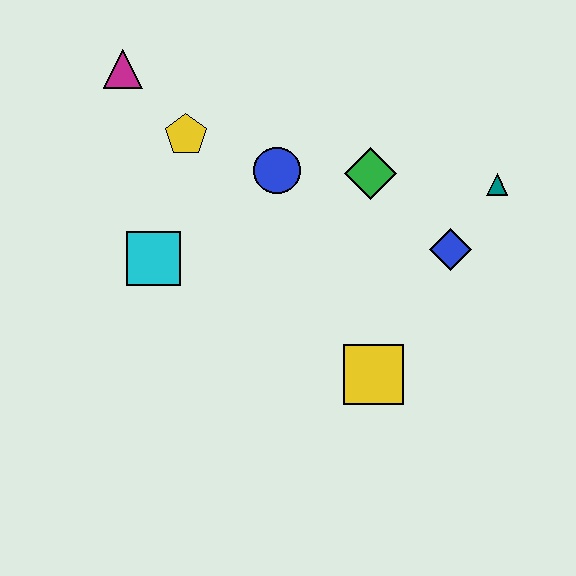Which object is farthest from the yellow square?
The magenta triangle is farthest from the yellow square.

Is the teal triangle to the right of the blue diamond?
Yes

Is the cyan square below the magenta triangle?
Yes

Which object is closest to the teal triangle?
The blue diamond is closest to the teal triangle.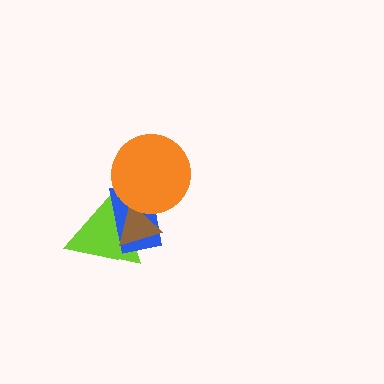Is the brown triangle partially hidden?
Yes, it is partially covered by another shape.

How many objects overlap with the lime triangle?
3 objects overlap with the lime triangle.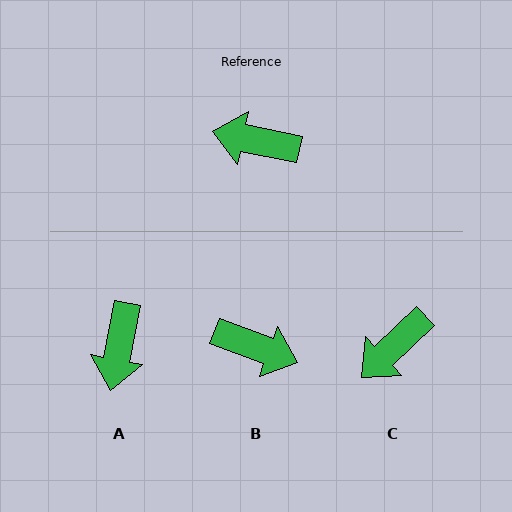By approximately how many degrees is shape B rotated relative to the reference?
Approximately 171 degrees counter-clockwise.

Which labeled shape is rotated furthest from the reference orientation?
B, about 171 degrees away.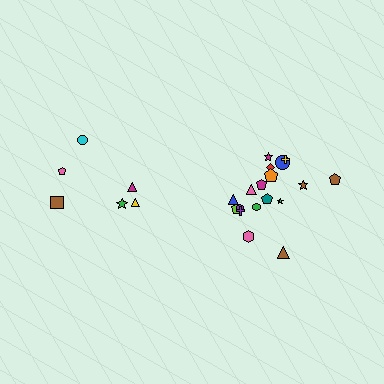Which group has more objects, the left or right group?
The right group.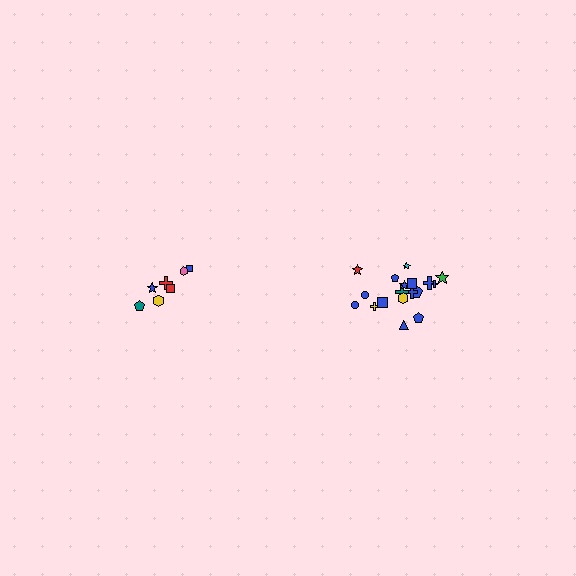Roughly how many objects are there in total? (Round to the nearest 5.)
Roughly 25 objects in total.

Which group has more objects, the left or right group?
The right group.